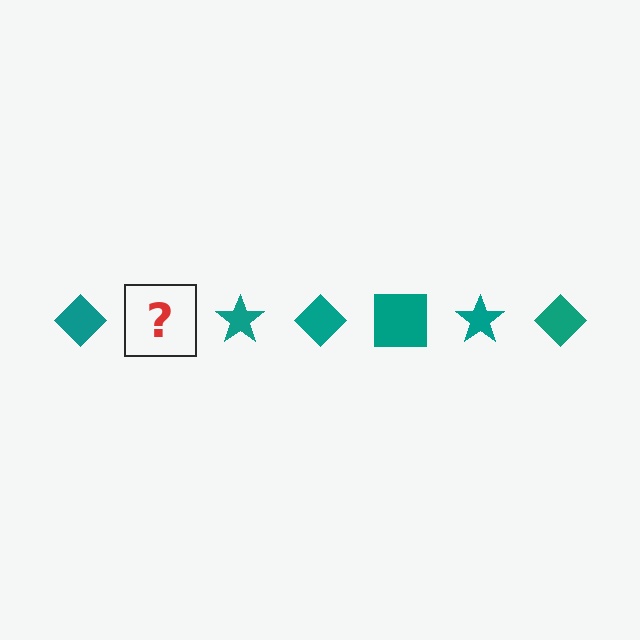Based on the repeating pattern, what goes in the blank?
The blank should be a teal square.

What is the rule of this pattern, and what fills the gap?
The rule is that the pattern cycles through diamond, square, star shapes in teal. The gap should be filled with a teal square.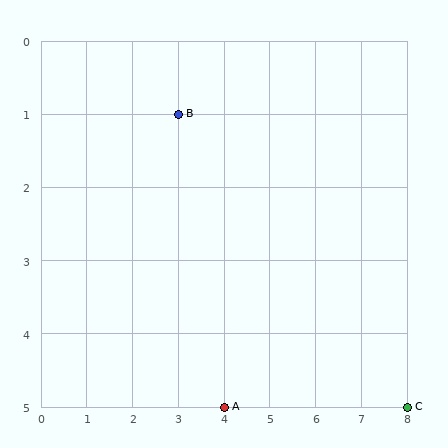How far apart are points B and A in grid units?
Points B and A are 1 column and 4 rows apart (about 4.1 grid units diagonally).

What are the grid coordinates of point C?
Point C is at grid coordinates (8, 5).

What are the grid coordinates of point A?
Point A is at grid coordinates (4, 5).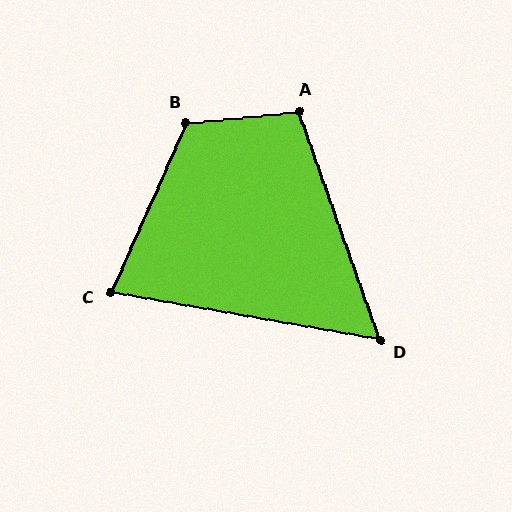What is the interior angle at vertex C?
Approximately 76 degrees (acute).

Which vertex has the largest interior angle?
B, at approximately 120 degrees.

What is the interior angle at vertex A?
Approximately 104 degrees (obtuse).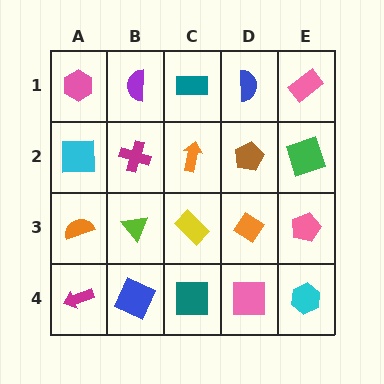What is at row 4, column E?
A cyan hexagon.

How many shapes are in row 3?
5 shapes.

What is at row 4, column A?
A magenta arrow.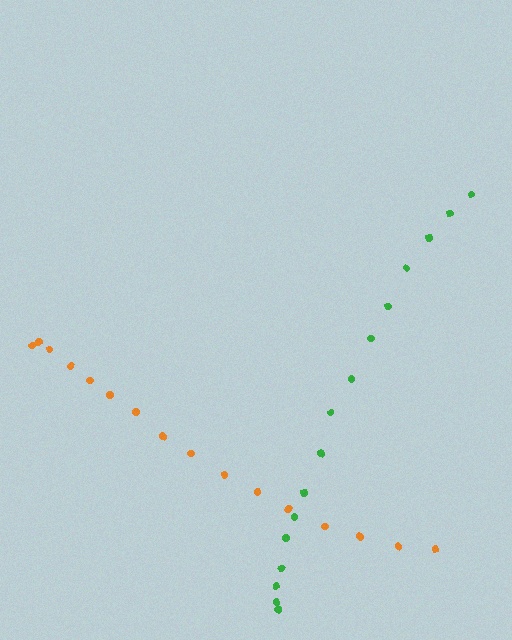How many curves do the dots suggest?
There are 2 distinct paths.